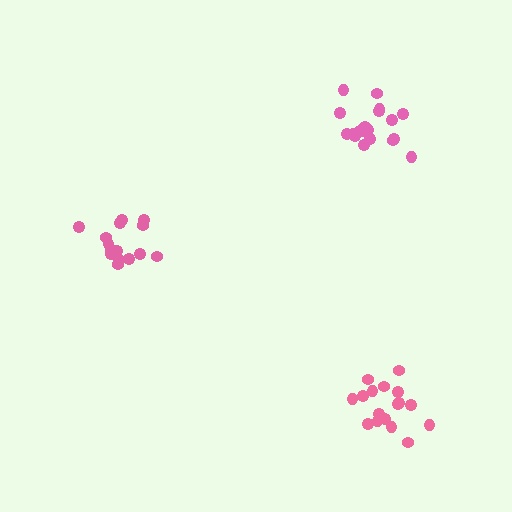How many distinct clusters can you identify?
There are 3 distinct clusters.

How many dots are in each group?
Group 1: 17 dots, Group 2: 15 dots, Group 3: 20 dots (52 total).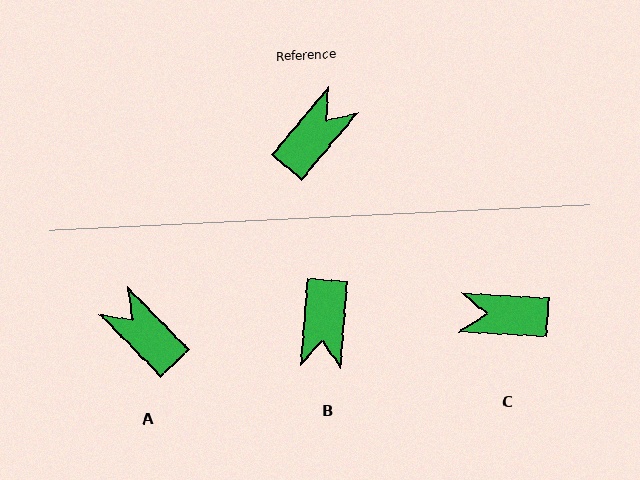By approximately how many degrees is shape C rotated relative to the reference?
Approximately 127 degrees counter-clockwise.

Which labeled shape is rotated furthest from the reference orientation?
B, about 145 degrees away.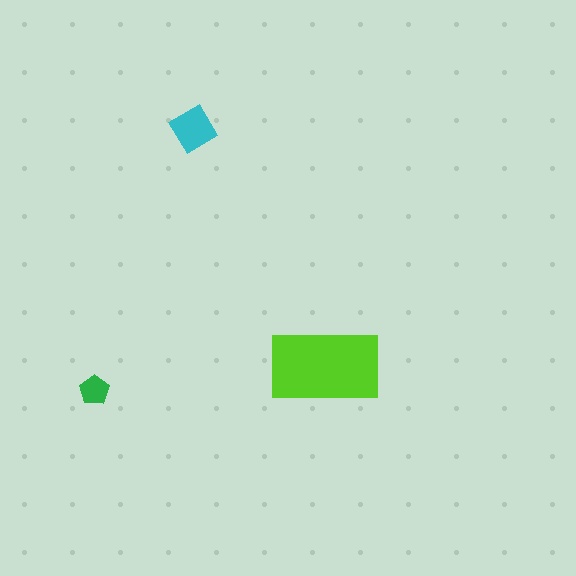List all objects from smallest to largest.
The green pentagon, the cyan diamond, the lime rectangle.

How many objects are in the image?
There are 3 objects in the image.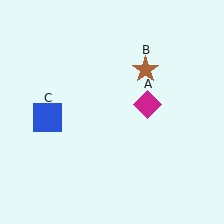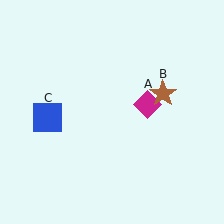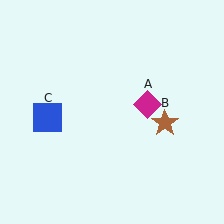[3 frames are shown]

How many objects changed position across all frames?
1 object changed position: brown star (object B).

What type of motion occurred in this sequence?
The brown star (object B) rotated clockwise around the center of the scene.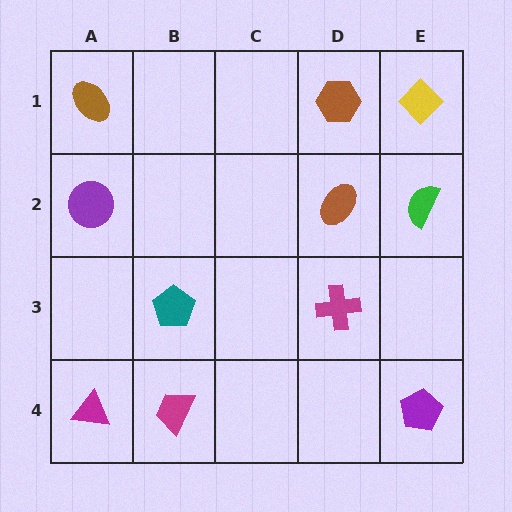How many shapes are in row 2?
3 shapes.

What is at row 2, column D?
A brown ellipse.